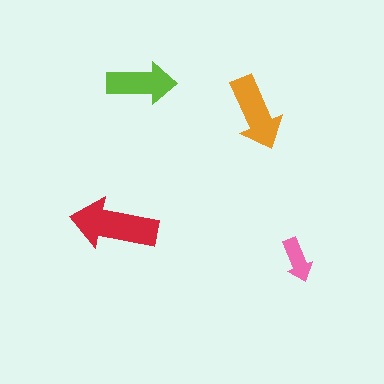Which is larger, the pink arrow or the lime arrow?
The lime one.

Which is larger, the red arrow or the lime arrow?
The red one.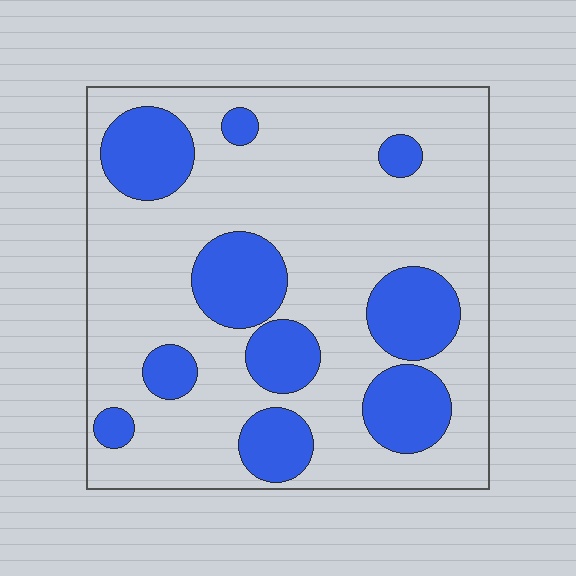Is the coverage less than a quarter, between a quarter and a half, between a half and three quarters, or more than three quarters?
Between a quarter and a half.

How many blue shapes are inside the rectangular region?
10.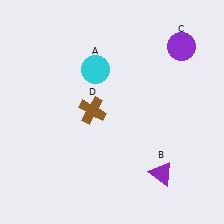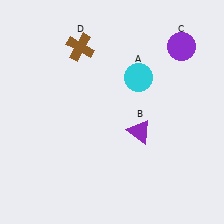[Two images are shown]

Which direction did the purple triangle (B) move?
The purple triangle (B) moved up.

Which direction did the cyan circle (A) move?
The cyan circle (A) moved right.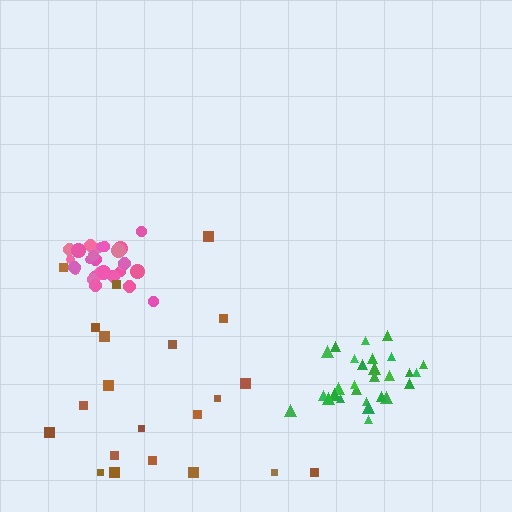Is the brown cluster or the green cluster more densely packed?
Green.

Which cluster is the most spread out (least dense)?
Brown.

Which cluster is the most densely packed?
Pink.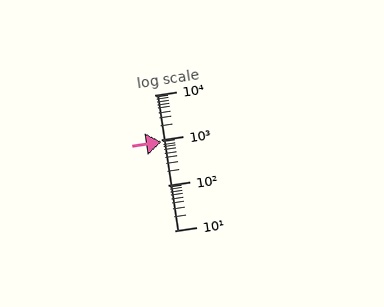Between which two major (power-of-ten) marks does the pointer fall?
The pointer is between 100 and 1000.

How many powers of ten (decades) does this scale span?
The scale spans 3 decades, from 10 to 10000.